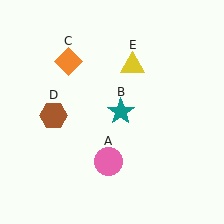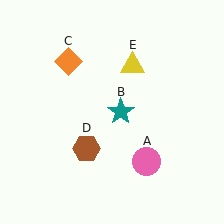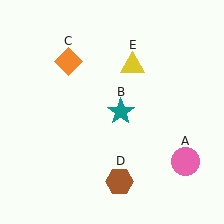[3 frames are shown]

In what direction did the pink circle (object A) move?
The pink circle (object A) moved right.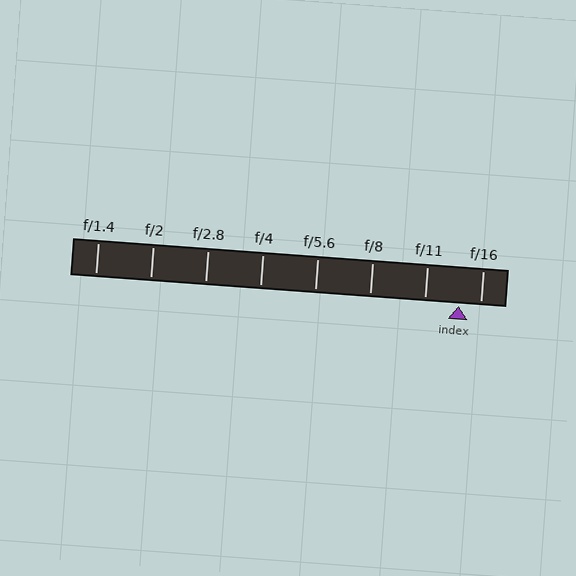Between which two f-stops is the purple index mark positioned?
The index mark is between f/11 and f/16.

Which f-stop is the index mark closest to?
The index mark is closest to f/16.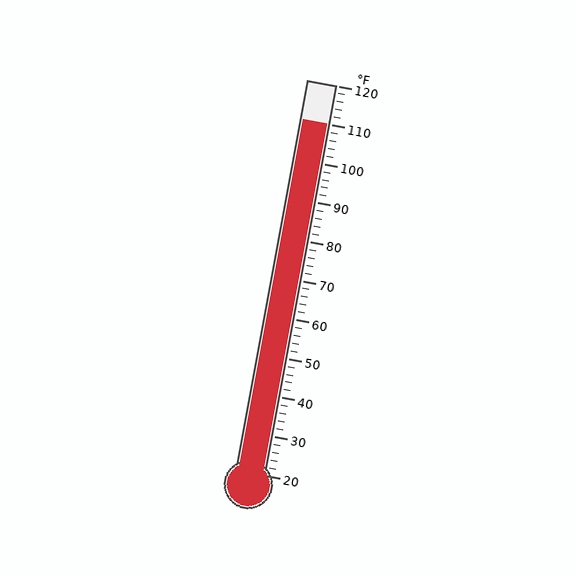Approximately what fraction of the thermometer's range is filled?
The thermometer is filled to approximately 90% of its range.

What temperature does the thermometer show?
The thermometer shows approximately 110°F.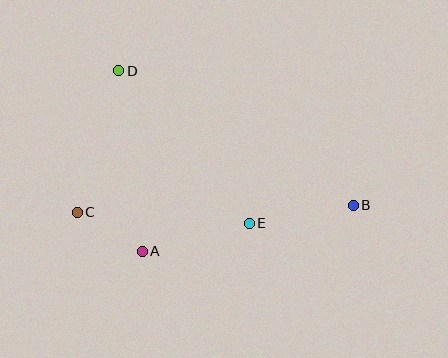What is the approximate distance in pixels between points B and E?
The distance between B and E is approximately 105 pixels.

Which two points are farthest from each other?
Points B and C are farthest from each other.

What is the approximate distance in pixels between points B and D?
The distance between B and D is approximately 270 pixels.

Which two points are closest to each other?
Points A and C are closest to each other.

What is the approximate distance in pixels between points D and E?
The distance between D and E is approximately 201 pixels.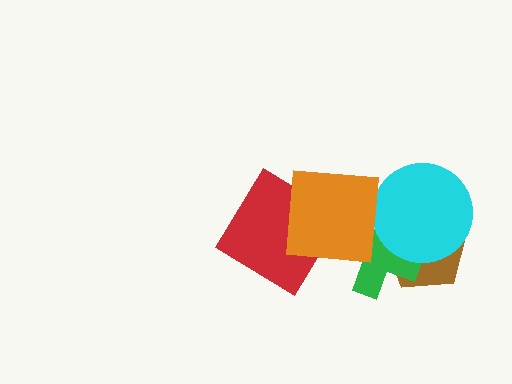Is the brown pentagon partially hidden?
Yes, it is partially covered by another shape.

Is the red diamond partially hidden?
Yes, it is partially covered by another shape.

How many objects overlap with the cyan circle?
2 objects overlap with the cyan circle.